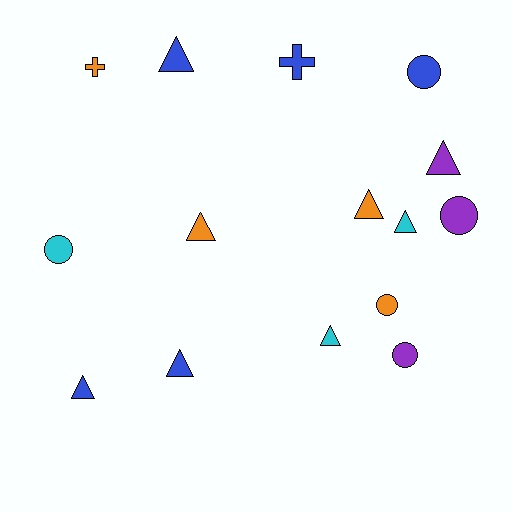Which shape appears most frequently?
Triangle, with 8 objects.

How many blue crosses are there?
There is 1 blue cross.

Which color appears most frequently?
Blue, with 5 objects.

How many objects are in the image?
There are 15 objects.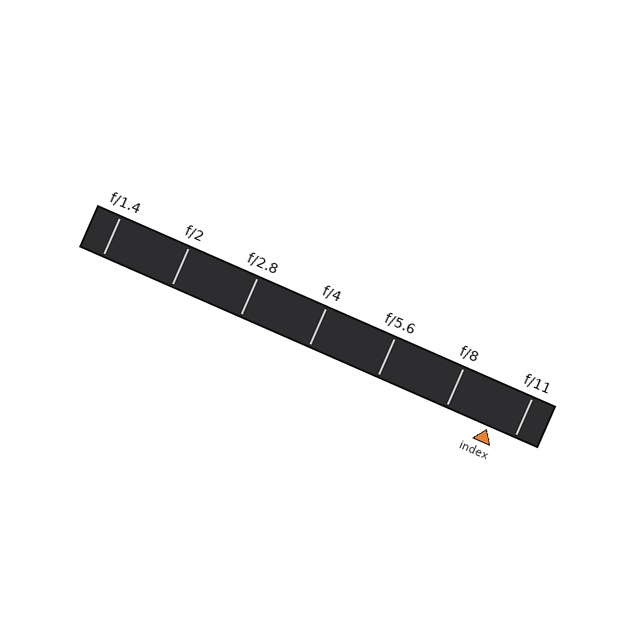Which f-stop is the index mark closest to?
The index mark is closest to f/11.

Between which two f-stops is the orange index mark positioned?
The index mark is between f/8 and f/11.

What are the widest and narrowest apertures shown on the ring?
The widest aperture shown is f/1.4 and the narrowest is f/11.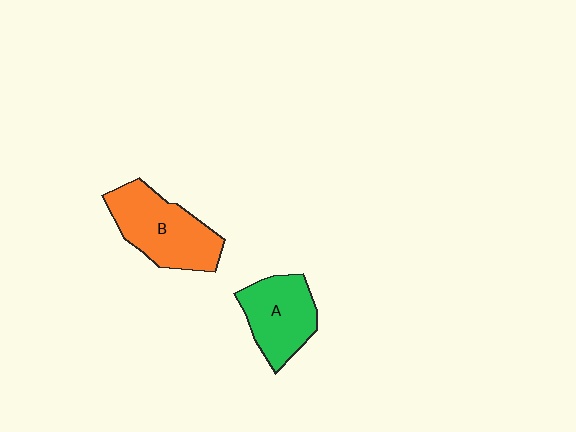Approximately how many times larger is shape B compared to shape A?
Approximately 1.2 times.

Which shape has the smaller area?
Shape A (green).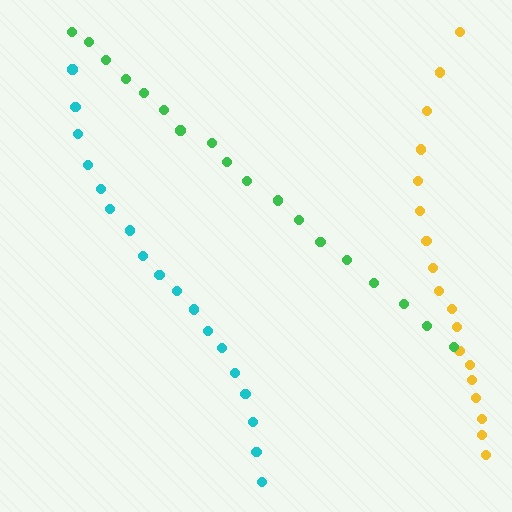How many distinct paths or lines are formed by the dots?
There are 3 distinct paths.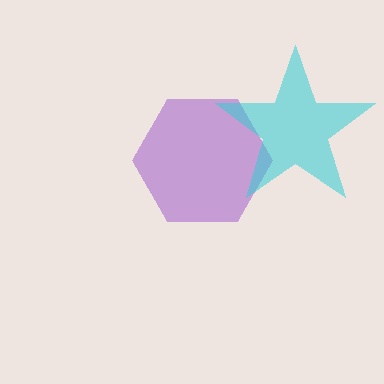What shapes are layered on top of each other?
The layered shapes are: a purple hexagon, a cyan star.